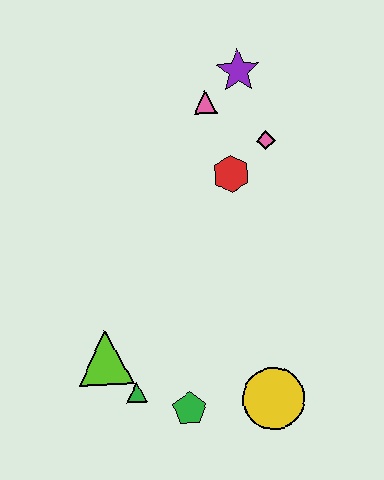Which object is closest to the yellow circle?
The green pentagon is closest to the yellow circle.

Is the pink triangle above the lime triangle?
Yes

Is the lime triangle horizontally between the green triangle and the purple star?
No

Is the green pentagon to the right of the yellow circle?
No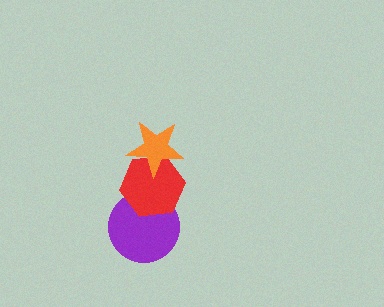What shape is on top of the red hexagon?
The orange star is on top of the red hexagon.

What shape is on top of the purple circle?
The red hexagon is on top of the purple circle.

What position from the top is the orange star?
The orange star is 1st from the top.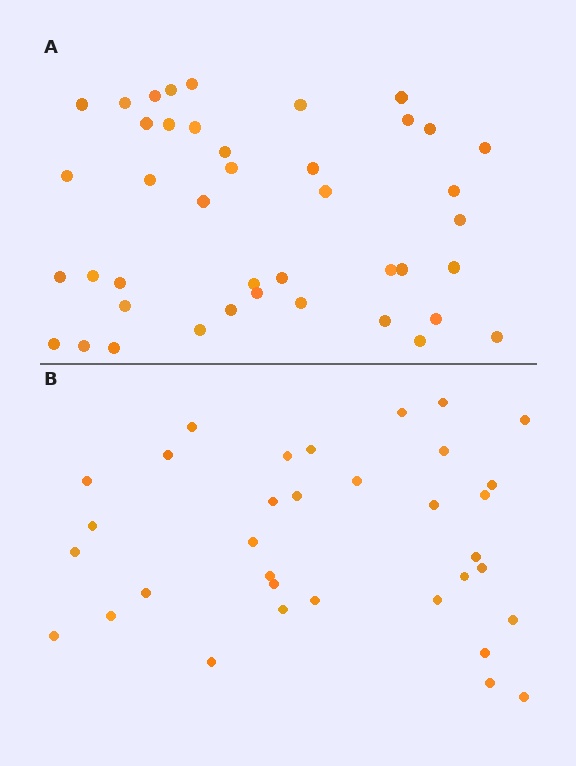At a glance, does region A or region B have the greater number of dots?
Region A (the top region) has more dots.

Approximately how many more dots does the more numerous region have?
Region A has roughly 8 or so more dots than region B.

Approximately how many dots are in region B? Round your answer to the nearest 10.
About 30 dots. (The exact count is 34, which rounds to 30.)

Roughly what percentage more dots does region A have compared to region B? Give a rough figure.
About 25% more.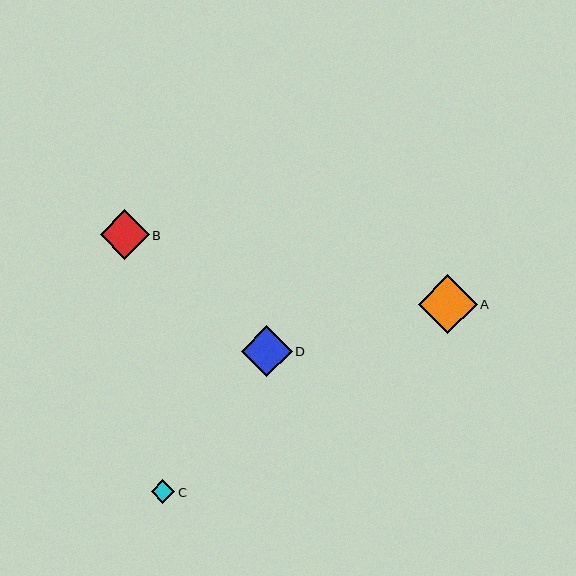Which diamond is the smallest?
Diamond C is the smallest with a size of approximately 23 pixels.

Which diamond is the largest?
Diamond A is the largest with a size of approximately 59 pixels.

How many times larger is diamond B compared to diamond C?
Diamond B is approximately 2.1 times the size of diamond C.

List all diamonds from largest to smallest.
From largest to smallest: A, D, B, C.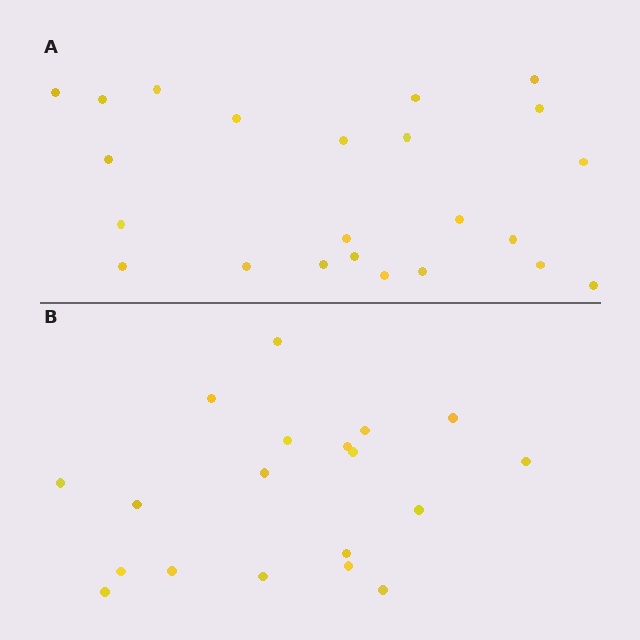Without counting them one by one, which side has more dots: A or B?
Region A (the top region) has more dots.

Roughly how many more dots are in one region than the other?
Region A has about 4 more dots than region B.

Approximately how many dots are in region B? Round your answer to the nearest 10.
About 20 dots. (The exact count is 19, which rounds to 20.)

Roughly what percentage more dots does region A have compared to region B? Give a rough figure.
About 20% more.